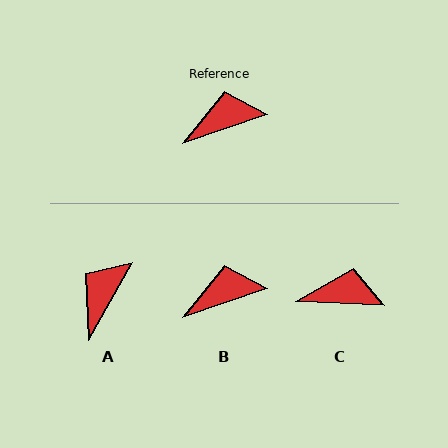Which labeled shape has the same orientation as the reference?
B.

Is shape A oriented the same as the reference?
No, it is off by about 42 degrees.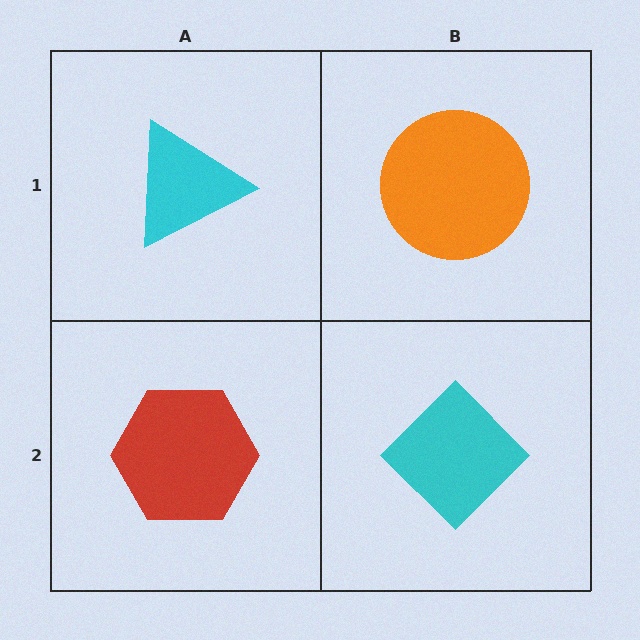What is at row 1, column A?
A cyan triangle.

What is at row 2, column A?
A red hexagon.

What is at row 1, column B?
An orange circle.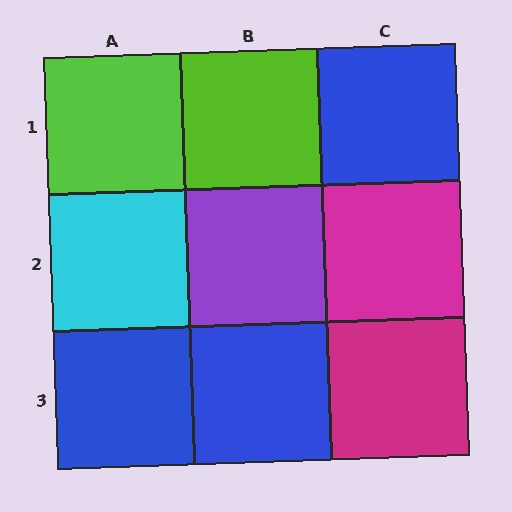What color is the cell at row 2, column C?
Magenta.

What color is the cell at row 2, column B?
Purple.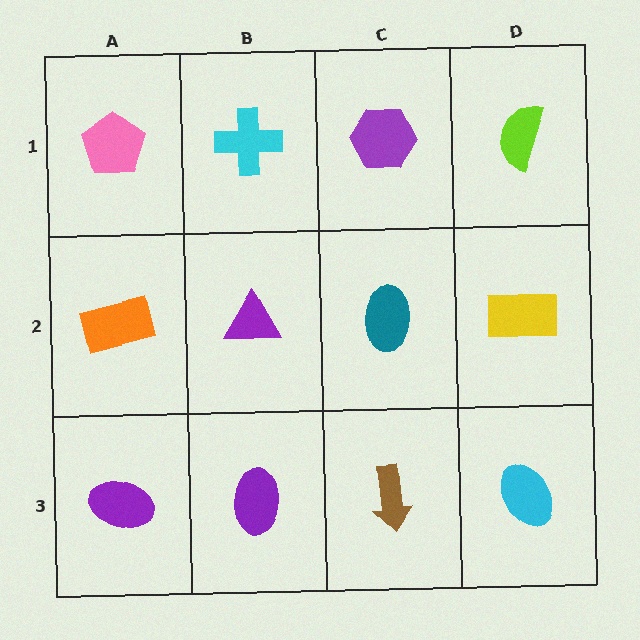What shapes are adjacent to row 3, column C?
A teal ellipse (row 2, column C), a purple ellipse (row 3, column B), a cyan ellipse (row 3, column D).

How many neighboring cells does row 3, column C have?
3.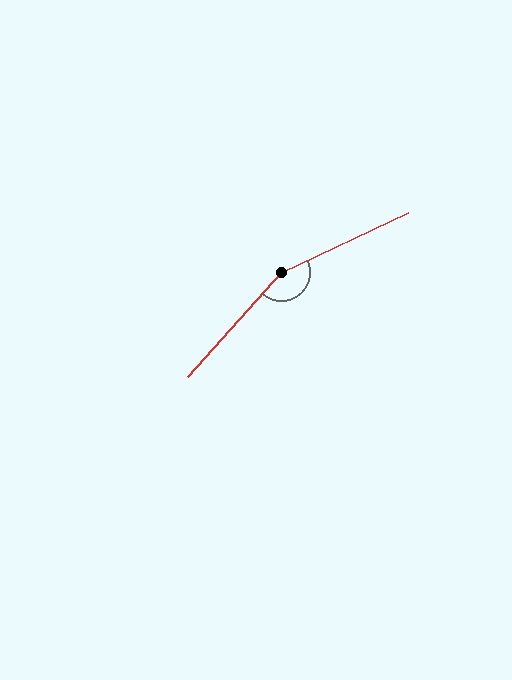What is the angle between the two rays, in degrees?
Approximately 157 degrees.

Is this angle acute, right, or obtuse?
It is obtuse.